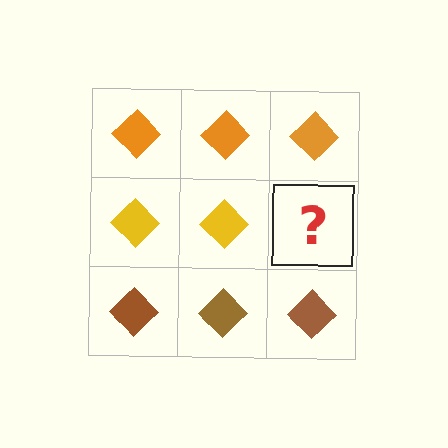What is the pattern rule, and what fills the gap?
The rule is that each row has a consistent color. The gap should be filled with a yellow diamond.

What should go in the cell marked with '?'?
The missing cell should contain a yellow diamond.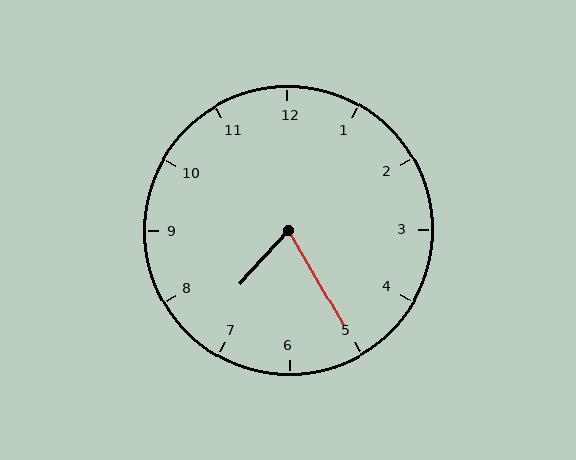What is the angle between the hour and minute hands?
Approximately 72 degrees.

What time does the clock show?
7:25.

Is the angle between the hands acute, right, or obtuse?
It is acute.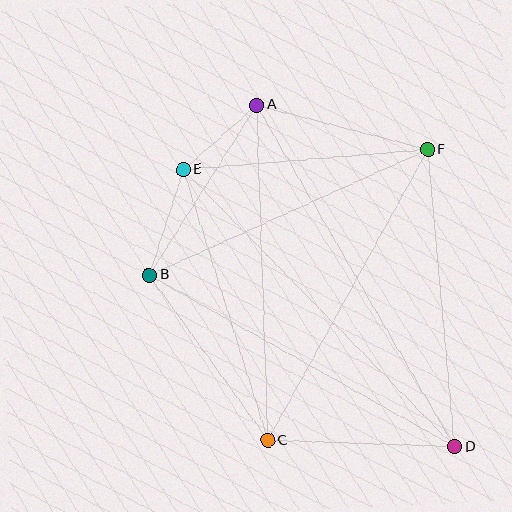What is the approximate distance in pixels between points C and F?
The distance between C and F is approximately 332 pixels.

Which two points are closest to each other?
Points A and E are closest to each other.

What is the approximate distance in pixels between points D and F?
The distance between D and F is approximately 298 pixels.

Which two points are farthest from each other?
Points A and D are farthest from each other.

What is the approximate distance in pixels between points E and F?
The distance between E and F is approximately 245 pixels.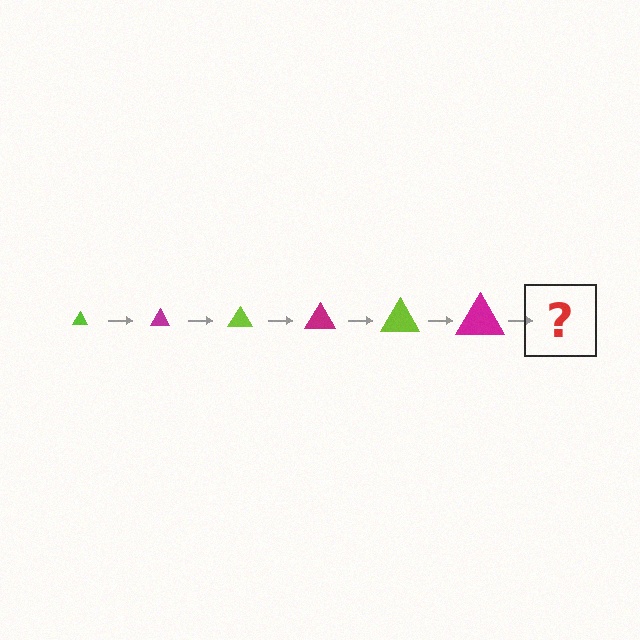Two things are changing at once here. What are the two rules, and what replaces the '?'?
The two rules are that the triangle grows larger each step and the color cycles through lime and magenta. The '?' should be a lime triangle, larger than the previous one.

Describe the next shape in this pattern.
It should be a lime triangle, larger than the previous one.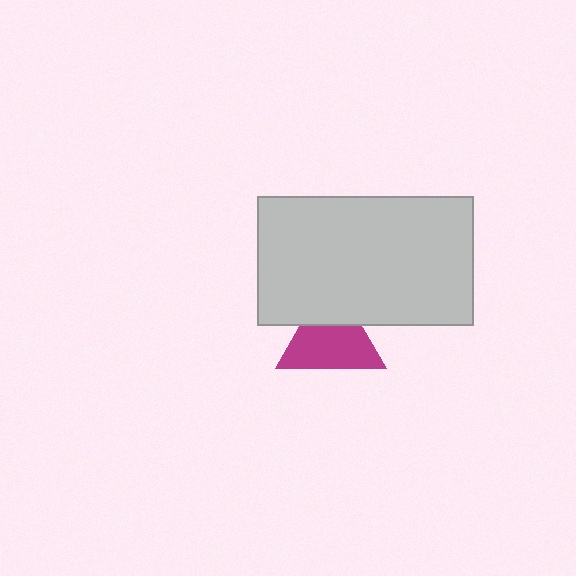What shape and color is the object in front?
The object in front is a light gray rectangle.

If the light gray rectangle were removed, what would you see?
You would see the complete magenta triangle.